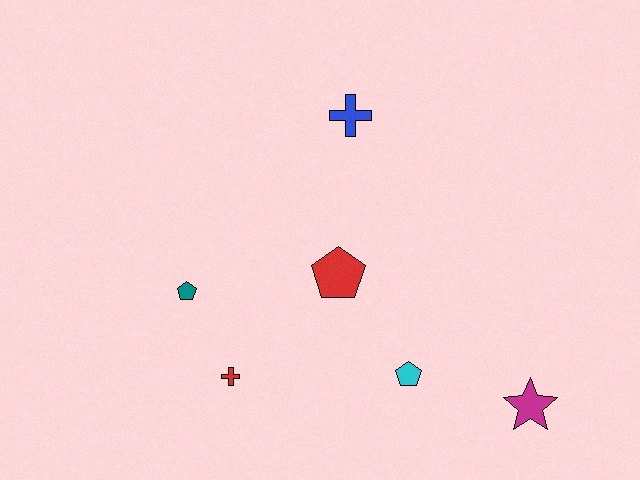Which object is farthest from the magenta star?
The teal pentagon is farthest from the magenta star.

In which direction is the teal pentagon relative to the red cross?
The teal pentagon is above the red cross.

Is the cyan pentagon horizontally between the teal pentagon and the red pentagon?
No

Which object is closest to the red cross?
The teal pentagon is closest to the red cross.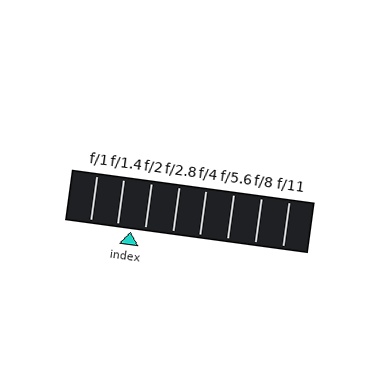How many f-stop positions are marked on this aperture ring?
There are 8 f-stop positions marked.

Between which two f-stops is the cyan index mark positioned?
The index mark is between f/1.4 and f/2.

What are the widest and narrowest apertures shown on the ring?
The widest aperture shown is f/1 and the narrowest is f/11.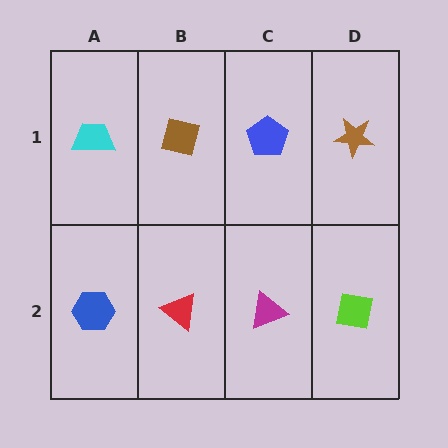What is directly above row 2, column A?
A cyan trapezoid.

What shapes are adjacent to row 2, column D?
A brown star (row 1, column D), a magenta triangle (row 2, column C).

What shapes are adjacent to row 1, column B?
A red triangle (row 2, column B), a cyan trapezoid (row 1, column A), a blue pentagon (row 1, column C).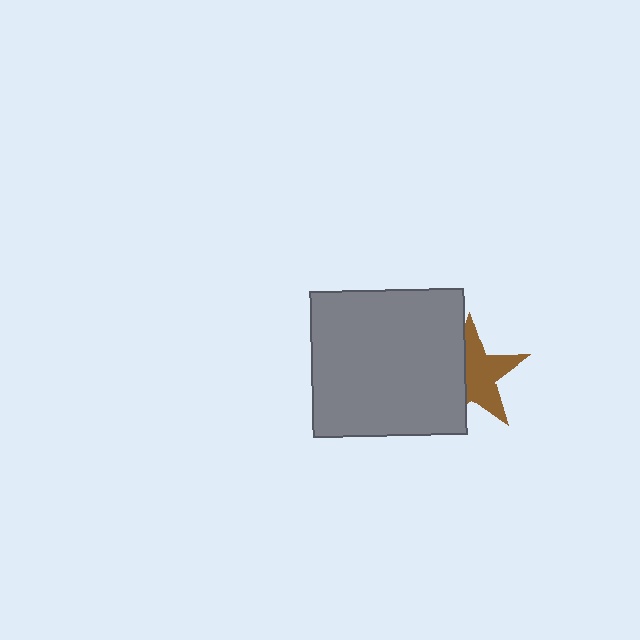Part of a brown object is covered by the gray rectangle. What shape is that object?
It is a star.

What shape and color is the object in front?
The object in front is a gray rectangle.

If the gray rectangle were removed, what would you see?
You would see the complete brown star.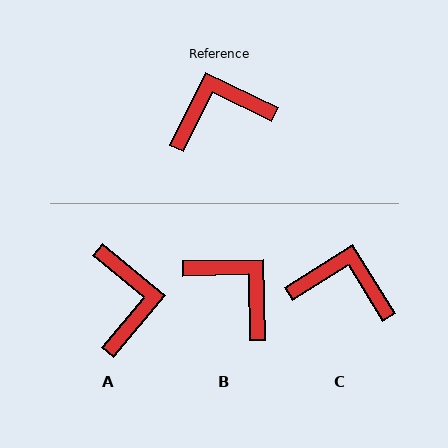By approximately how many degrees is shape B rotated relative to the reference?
Approximately 63 degrees clockwise.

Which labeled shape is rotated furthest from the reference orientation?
A, about 104 degrees away.